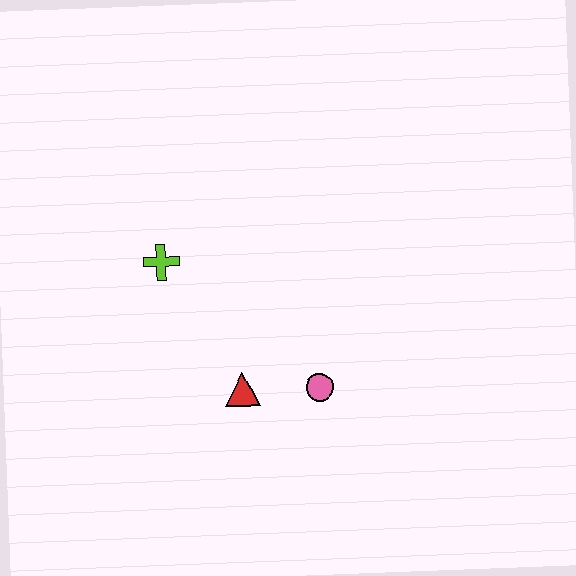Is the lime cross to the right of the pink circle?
No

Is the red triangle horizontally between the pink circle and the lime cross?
Yes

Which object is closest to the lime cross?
The red triangle is closest to the lime cross.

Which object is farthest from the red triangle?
The lime cross is farthest from the red triangle.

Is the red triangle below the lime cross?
Yes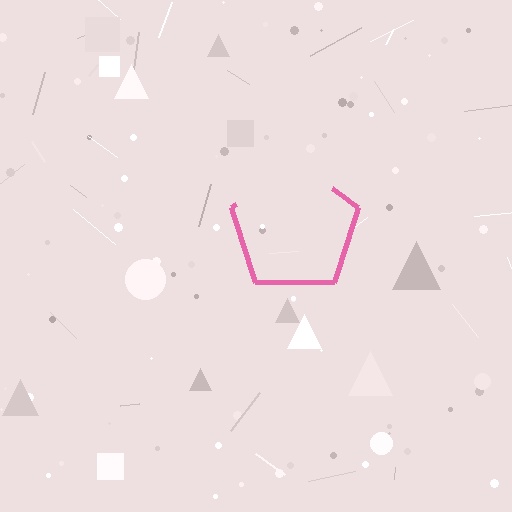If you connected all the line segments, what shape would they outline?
They would outline a pentagon.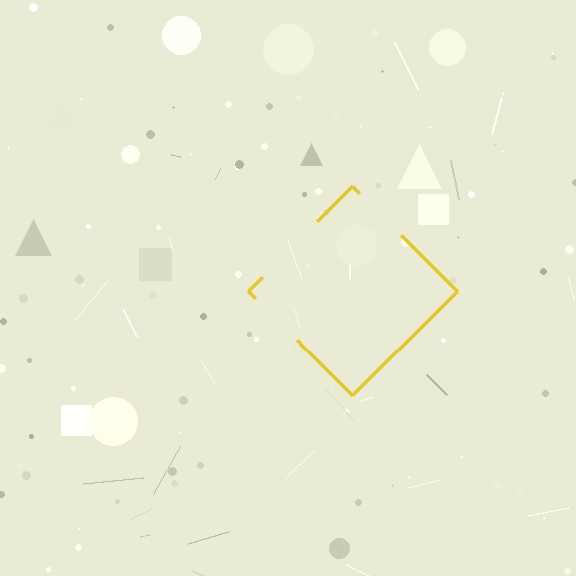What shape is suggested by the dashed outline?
The dashed outline suggests a diamond.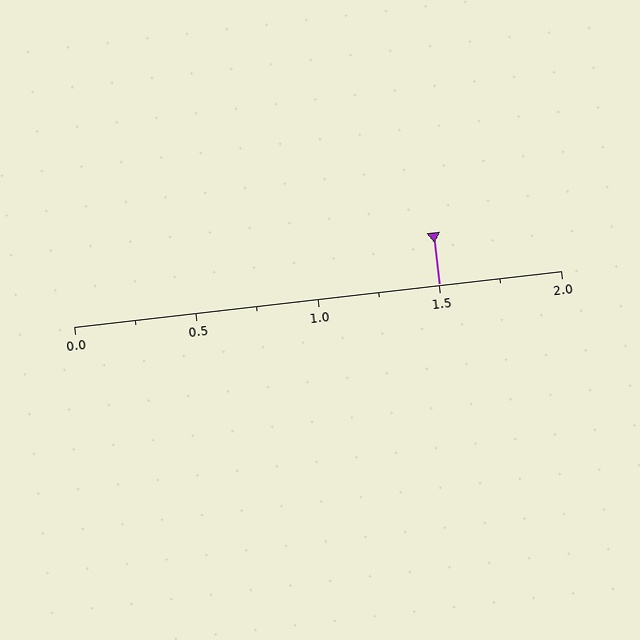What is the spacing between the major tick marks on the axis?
The major ticks are spaced 0.5 apart.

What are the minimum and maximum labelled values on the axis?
The axis runs from 0.0 to 2.0.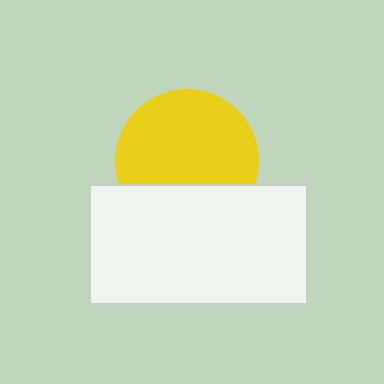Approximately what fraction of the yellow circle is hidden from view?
Roughly 30% of the yellow circle is hidden behind the white rectangle.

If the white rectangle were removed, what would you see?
You would see the complete yellow circle.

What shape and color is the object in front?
The object in front is a white rectangle.